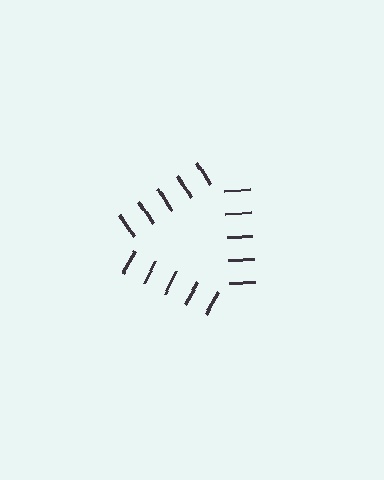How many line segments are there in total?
15 — 5 along each of the 3 edges.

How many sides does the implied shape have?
3 sides — the line-ends trace a triangle.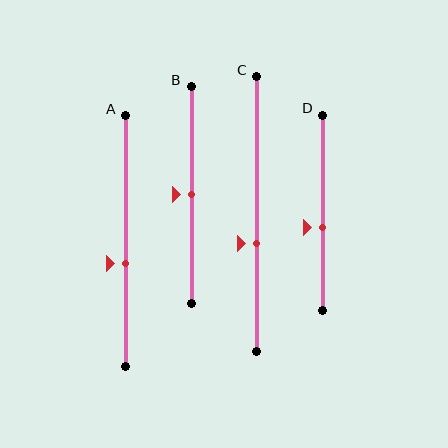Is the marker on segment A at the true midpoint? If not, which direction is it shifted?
No, the marker on segment A is shifted downward by about 9% of the segment length.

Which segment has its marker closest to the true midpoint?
Segment B has its marker closest to the true midpoint.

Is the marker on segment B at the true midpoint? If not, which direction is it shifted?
Yes, the marker on segment B is at the true midpoint.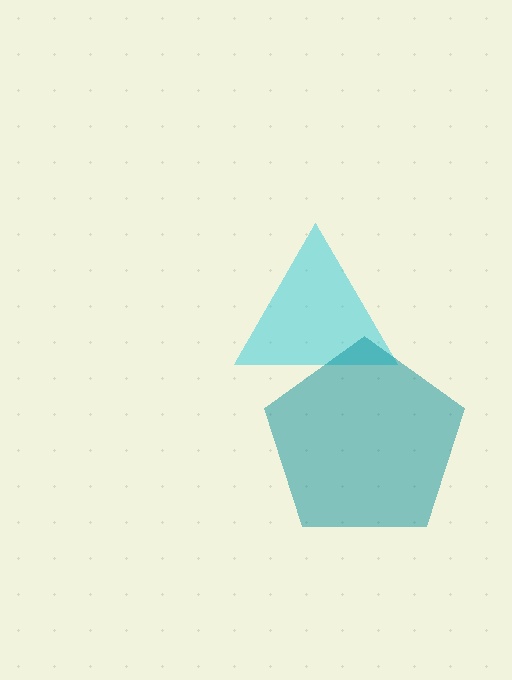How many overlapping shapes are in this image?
There are 2 overlapping shapes in the image.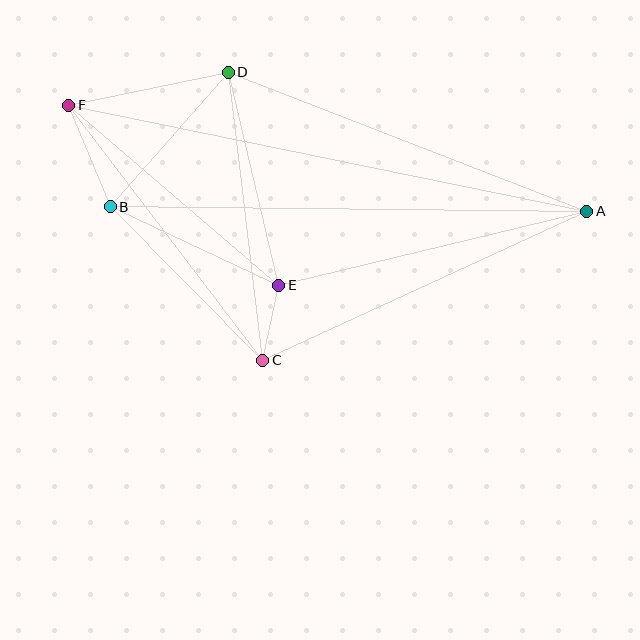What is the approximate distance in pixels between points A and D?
The distance between A and D is approximately 384 pixels.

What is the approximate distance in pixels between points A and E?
The distance between A and E is approximately 317 pixels.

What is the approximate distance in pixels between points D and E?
The distance between D and E is approximately 219 pixels.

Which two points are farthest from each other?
Points A and F are farthest from each other.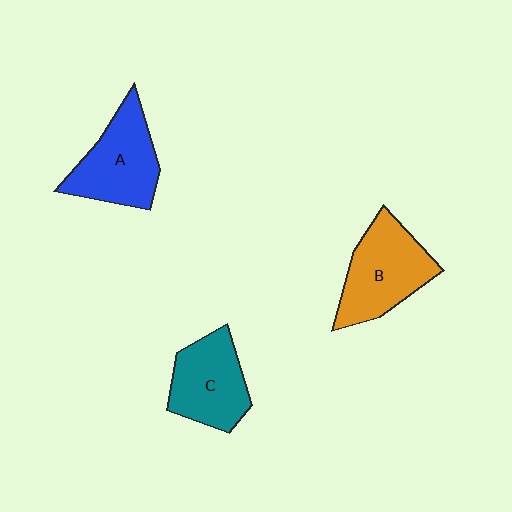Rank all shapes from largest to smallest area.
From largest to smallest: B (orange), A (blue), C (teal).